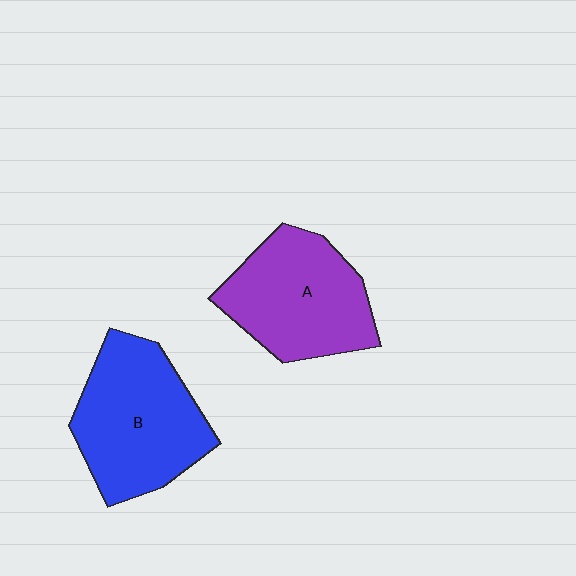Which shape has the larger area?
Shape B (blue).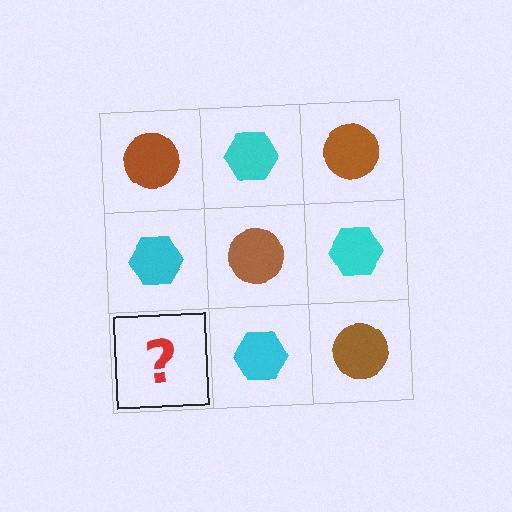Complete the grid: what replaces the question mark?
The question mark should be replaced with a brown circle.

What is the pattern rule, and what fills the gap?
The rule is that it alternates brown circle and cyan hexagon in a checkerboard pattern. The gap should be filled with a brown circle.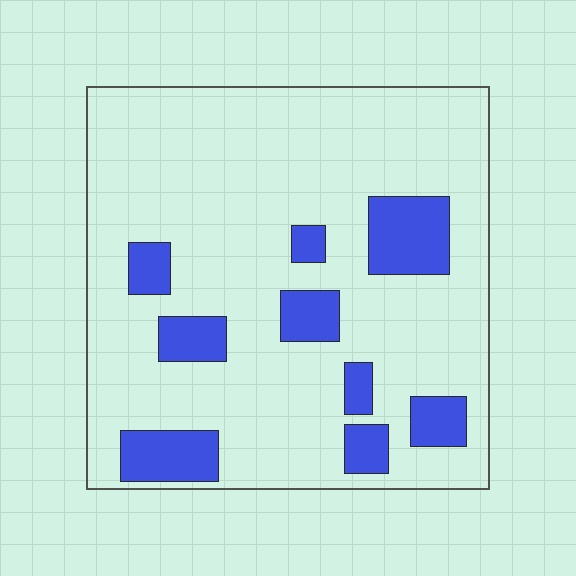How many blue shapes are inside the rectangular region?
9.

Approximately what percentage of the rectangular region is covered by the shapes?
Approximately 15%.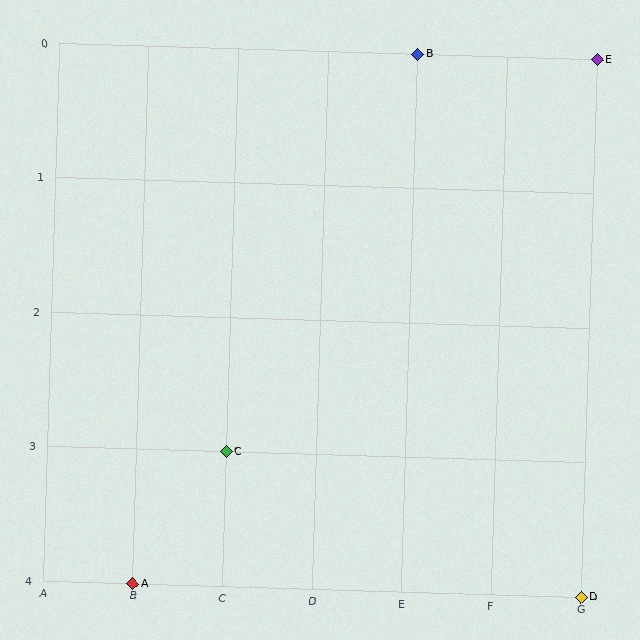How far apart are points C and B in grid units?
Points C and B are 2 columns and 3 rows apart (about 3.6 grid units diagonally).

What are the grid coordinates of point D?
Point D is at grid coordinates (G, 4).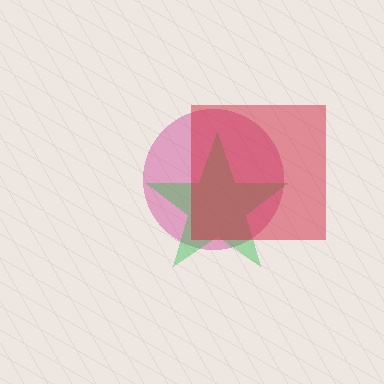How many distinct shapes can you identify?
There are 3 distinct shapes: a magenta circle, a green star, a red square.